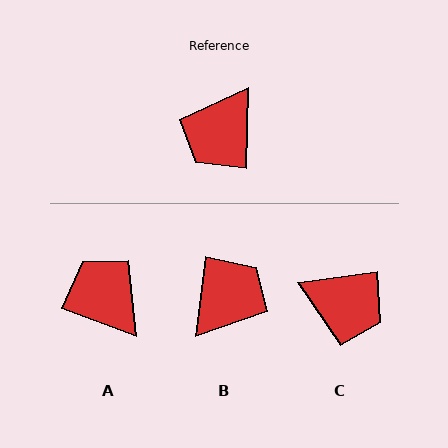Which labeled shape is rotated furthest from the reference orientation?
B, about 174 degrees away.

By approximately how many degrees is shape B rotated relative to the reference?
Approximately 174 degrees counter-clockwise.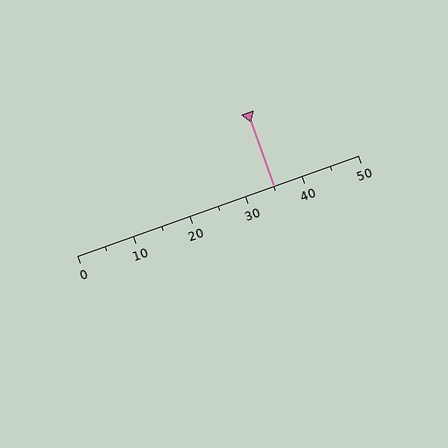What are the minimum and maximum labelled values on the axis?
The axis runs from 0 to 50.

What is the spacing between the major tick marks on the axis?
The major ticks are spaced 10 apart.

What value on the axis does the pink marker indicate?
The marker indicates approximately 35.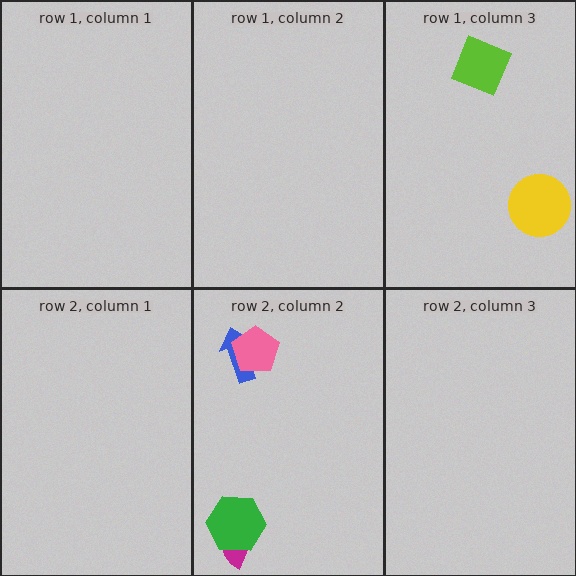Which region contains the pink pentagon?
The row 2, column 2 region.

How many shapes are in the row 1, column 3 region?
2.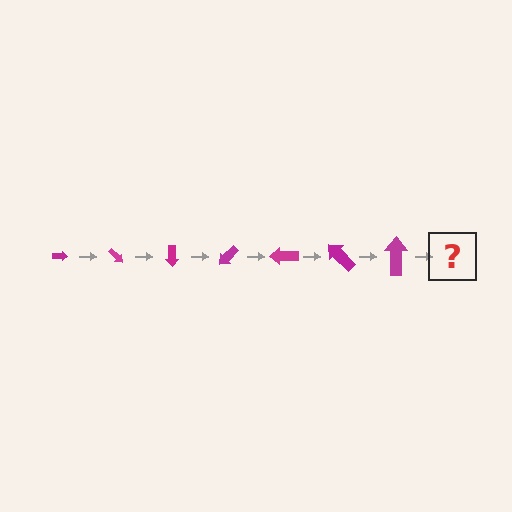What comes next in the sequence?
The next element should be an arrow, larger than the previous one and rotated 315 degrees from the start.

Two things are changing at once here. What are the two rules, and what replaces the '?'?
The two rules are that the arrow grows larger each step and it rotates 45 degrees each step. The '?' should be an arrow, larger than the previous one and rotated 315 degrees from the start.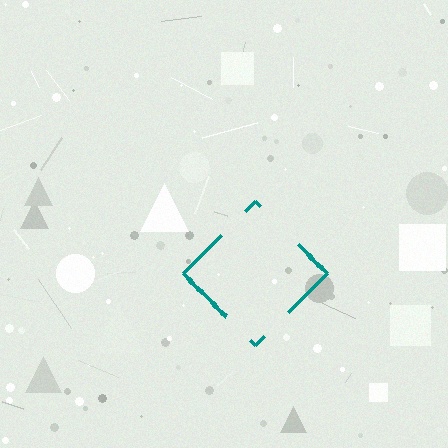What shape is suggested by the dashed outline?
The dashed outline suggests a diamond.